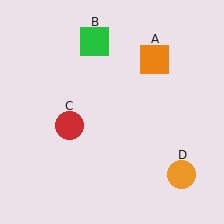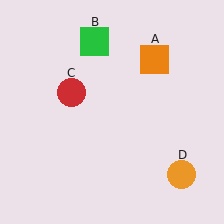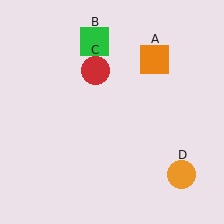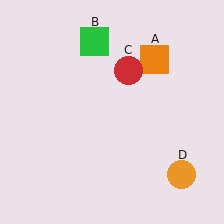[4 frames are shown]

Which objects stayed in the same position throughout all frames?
Orange square (object A) and green square (object B) and orange circle (object D) remained stationary.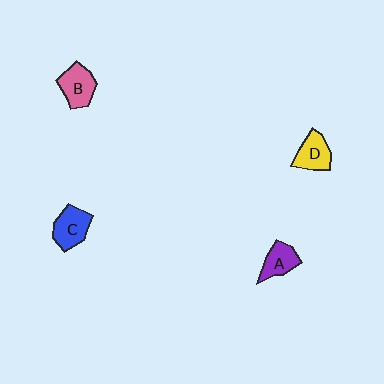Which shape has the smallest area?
Shape A (purple).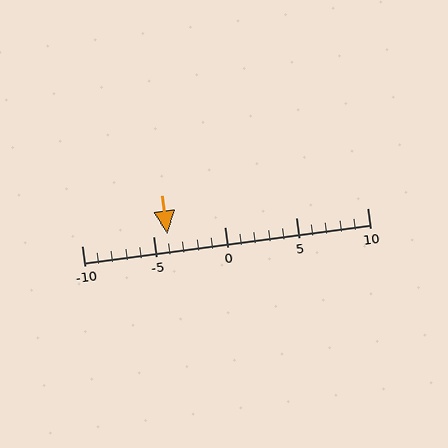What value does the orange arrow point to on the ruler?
The orange arrow points to approximately -4.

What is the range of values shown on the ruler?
The ruler shows values from -10 to 10.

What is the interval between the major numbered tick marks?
The major tick marks are spaced 5 units apart.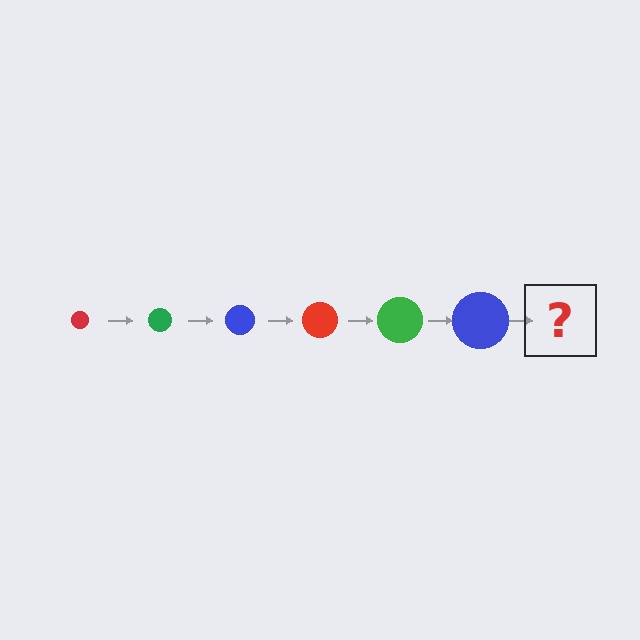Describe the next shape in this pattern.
It should be a red circle, larger than the previous one.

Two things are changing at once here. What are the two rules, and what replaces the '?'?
The two rules are that the circle grows larger each step and the color cycles through red, green, and blue. The '?' should be a red circle, larger than the previous one.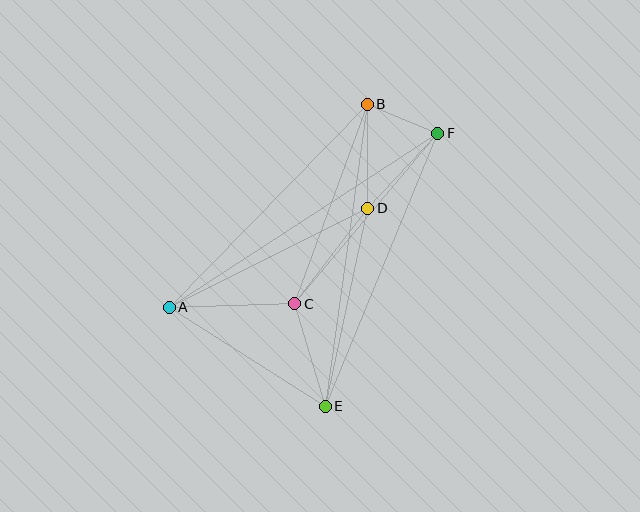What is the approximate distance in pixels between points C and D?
The distance between C and D is approximately 120 pixels.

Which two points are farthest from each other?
Points A and F are farthest from each other.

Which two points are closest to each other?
Points B and F are closest to each other.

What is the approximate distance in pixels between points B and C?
The distance between B and C is approximately 212 pixels.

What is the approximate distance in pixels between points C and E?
The distance between C and E is approximately 107 pixels.